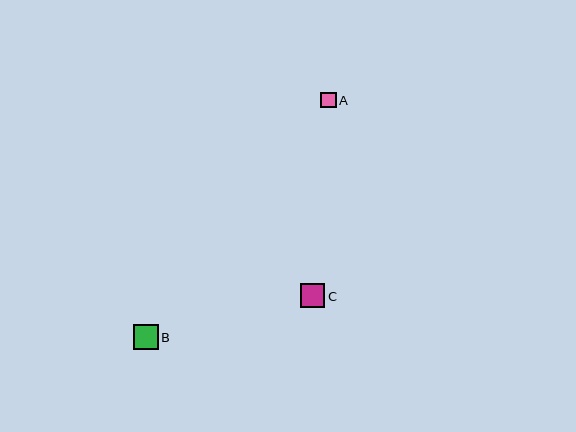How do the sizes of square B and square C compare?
Square B and square C are approximately the same size.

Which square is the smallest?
Square A is the smallest with a size of approximately 15 pixels.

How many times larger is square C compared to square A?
Square C is approximately 1.5 times the size of square A.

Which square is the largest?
Square B is the largest with a size of approximately 24 pixels.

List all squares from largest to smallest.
From largest to smallest: B, C, A.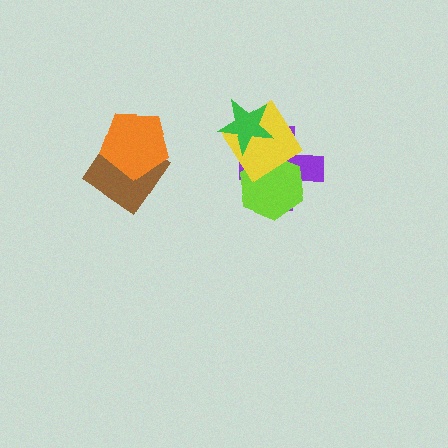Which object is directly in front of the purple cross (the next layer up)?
The lime hexagon is directly in front of the purple cross.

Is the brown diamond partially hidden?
Yes, it is partially covered by another shape.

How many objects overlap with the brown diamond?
1 object overlaps with the brown diamond.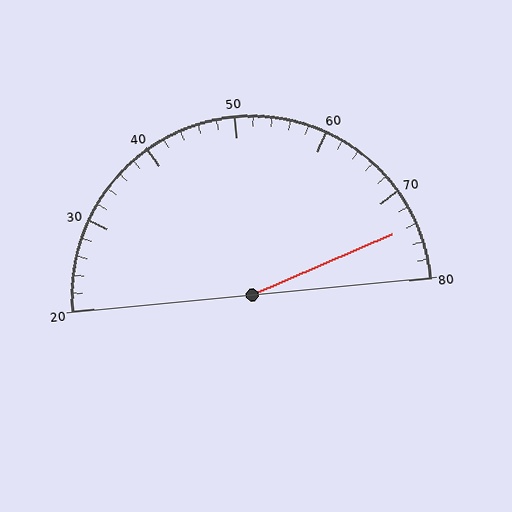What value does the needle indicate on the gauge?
The needle indicates approximately 74.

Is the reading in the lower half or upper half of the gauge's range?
The reading is in the upper half of the range (20 to 80).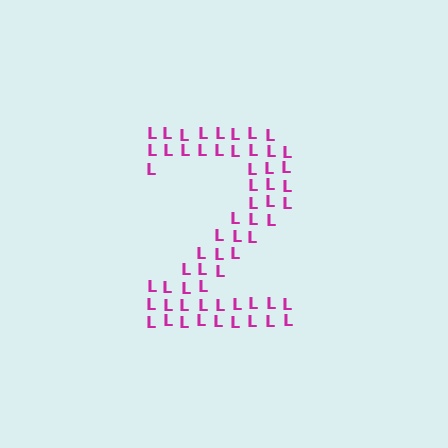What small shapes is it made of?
It is made of small letter L's.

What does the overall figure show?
The overall figure shows the digit 2.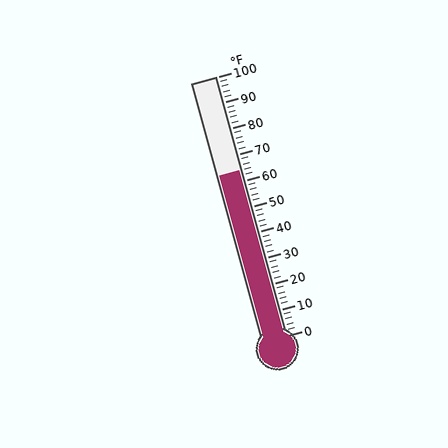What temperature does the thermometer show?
The thermometer shows approximately 64°F.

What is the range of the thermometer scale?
The thermometer scale ranges from 0°F to 100°F.